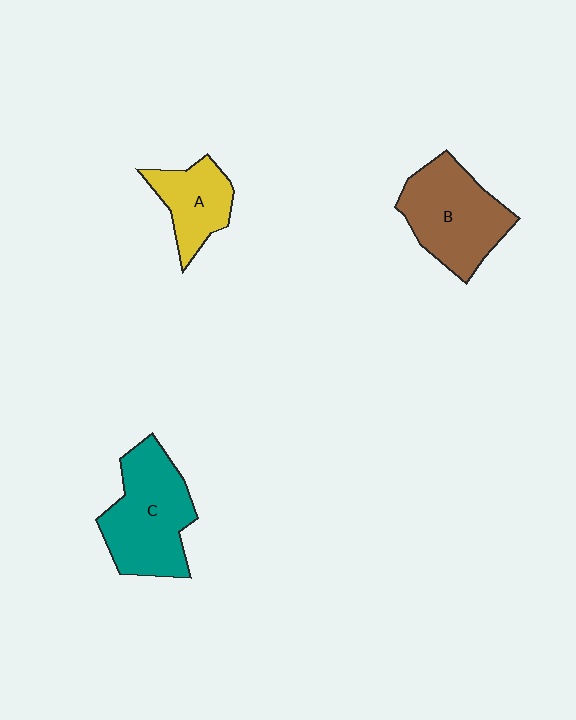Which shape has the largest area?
Shape C (teal).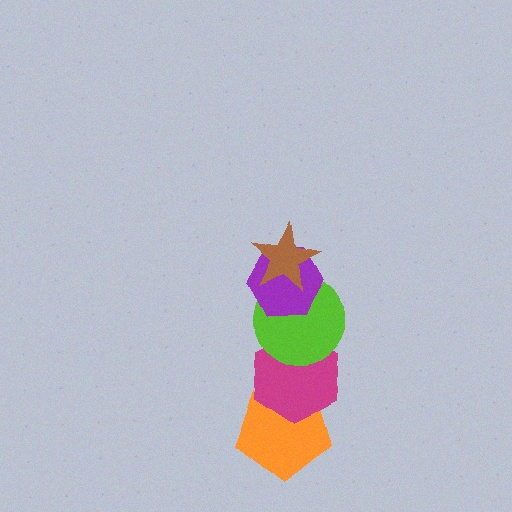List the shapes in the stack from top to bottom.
From top to bottom: the brown star, the purple hexagon, the lime circle, the magenta hexagon, the orange pentagon.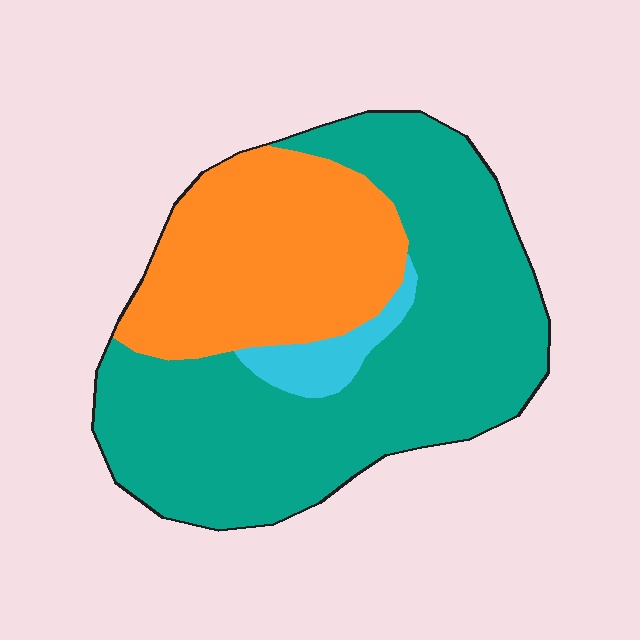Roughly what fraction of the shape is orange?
Orange takes up about one third (1/3) of the shape.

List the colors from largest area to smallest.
From largest to smallest: teal, orange, cyan.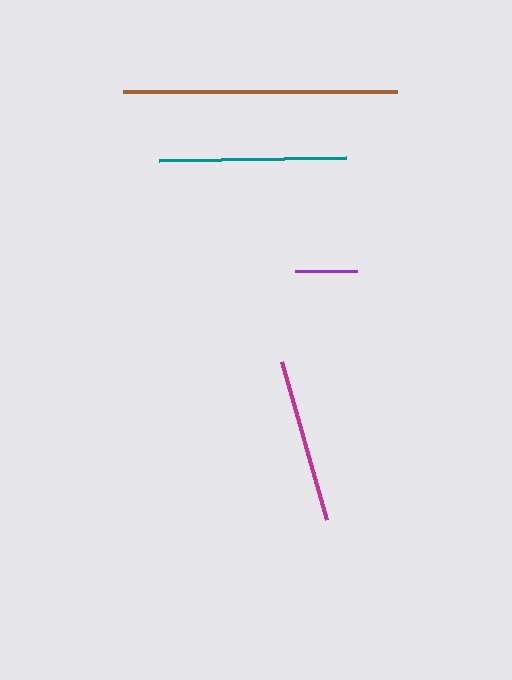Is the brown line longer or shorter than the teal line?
The brown line is longer than the teal line.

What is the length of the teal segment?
The teal segment is approximately 187 pixels long.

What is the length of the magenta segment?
The magenta segment is approximately 165 pixels long.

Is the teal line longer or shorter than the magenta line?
The teal line is longer than the magenta line.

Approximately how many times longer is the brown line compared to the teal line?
The brown line is approximately 1.5 times the length of the teal line.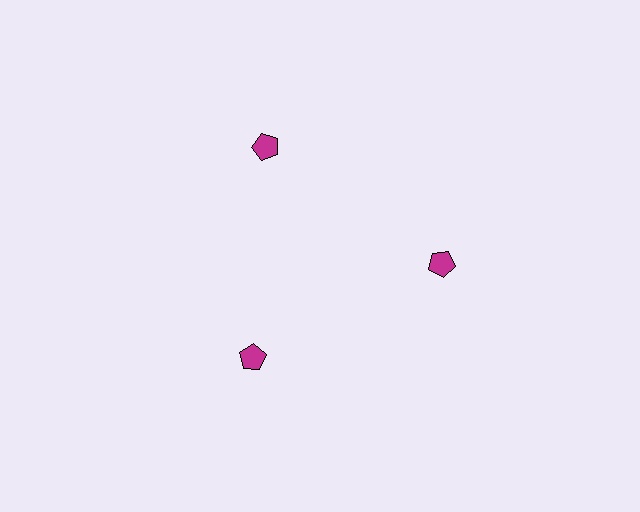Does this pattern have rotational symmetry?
Yes, this pattern has 3-fold rotational symmetry. It looks the same after rotating 120 degrees around the center.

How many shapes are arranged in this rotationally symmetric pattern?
There are 3 shapes, arranged in 3 groups of 1.